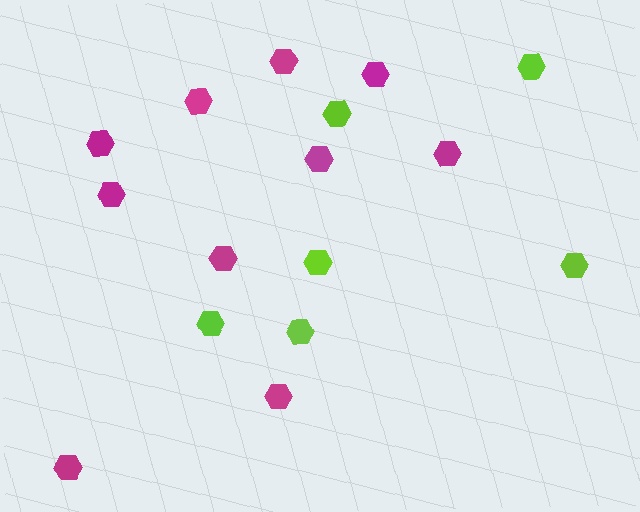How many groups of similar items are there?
There are 2 groups: one group of lime hexagons (6) and one group of magenta hexagons (10).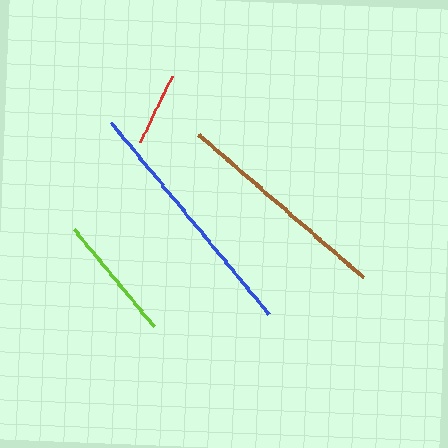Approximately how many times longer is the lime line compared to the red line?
The lime line is approximately 1.7 times the length of the red line.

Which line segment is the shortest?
The red line is the shortest at approximately 73 pixels.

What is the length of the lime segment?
The lime segment is approximately 126 pixels long.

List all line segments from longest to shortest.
From longest to shortest: blue, brown, lime, red.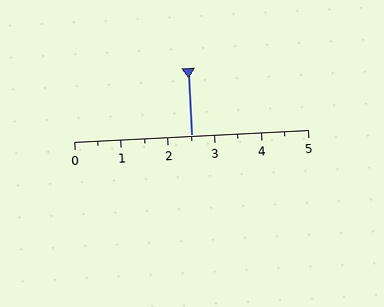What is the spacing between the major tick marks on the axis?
The major ticks are spaced 1 apart.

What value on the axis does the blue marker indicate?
The marker indicates approximately 2.5.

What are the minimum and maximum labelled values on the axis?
The axis runs from 0 to 5.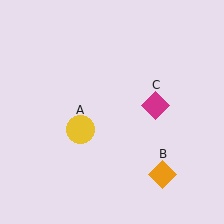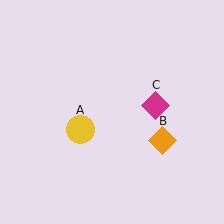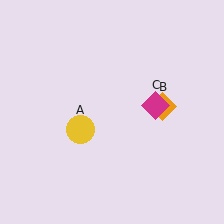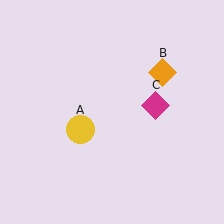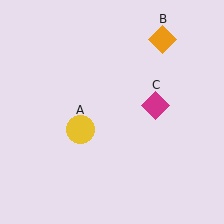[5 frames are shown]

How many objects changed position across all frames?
1 object changed position: orange diamond (object B).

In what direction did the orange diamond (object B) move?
The orange diamond (object B) moved up.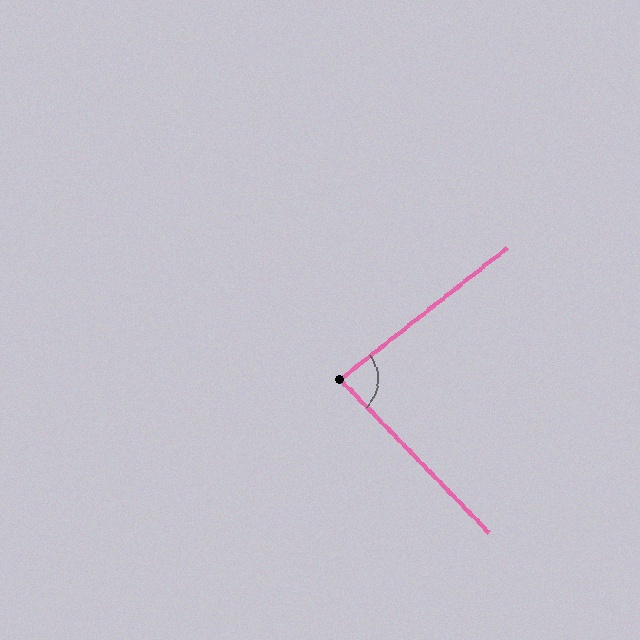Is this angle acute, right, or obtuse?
It is acute.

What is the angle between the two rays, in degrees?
Approximately 84 degrees.